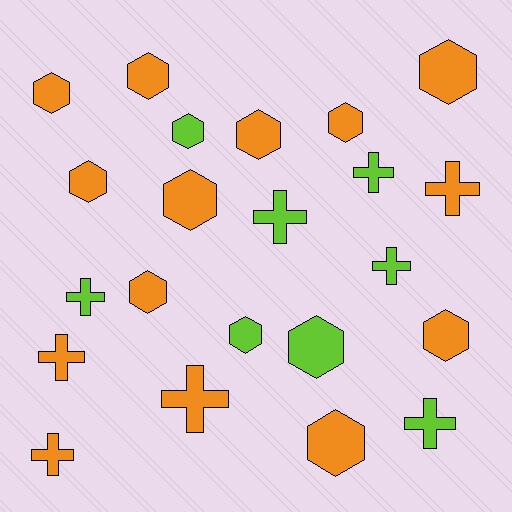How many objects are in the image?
There are 22 objects.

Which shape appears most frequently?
Hexagon, with 13 objects.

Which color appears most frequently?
Orange, with 14 objects.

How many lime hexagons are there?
There are 3 lime hexagons.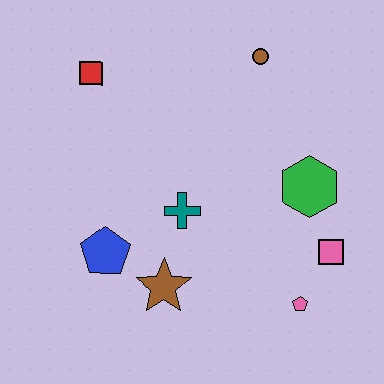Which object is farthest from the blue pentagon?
The brown circle is farthest from the blue pentagon.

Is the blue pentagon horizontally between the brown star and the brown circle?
No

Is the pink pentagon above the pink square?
No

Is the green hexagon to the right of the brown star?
Yes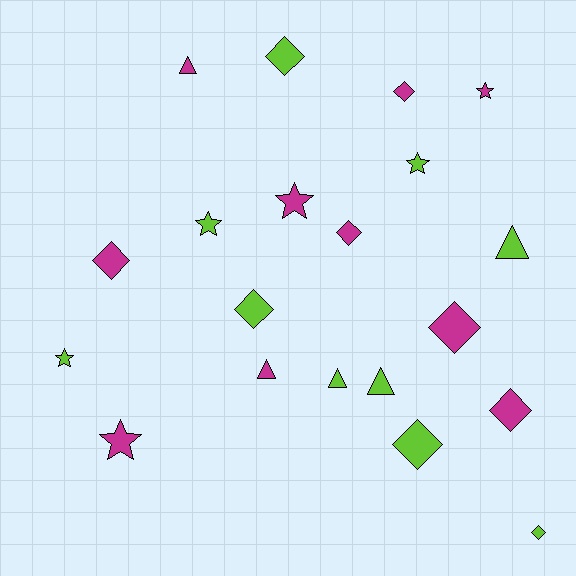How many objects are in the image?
There are 20 objects.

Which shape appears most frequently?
Diamond, with 9 objects.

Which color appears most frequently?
Lime, with 10 objects.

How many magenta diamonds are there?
There are 5 magenta diamonds.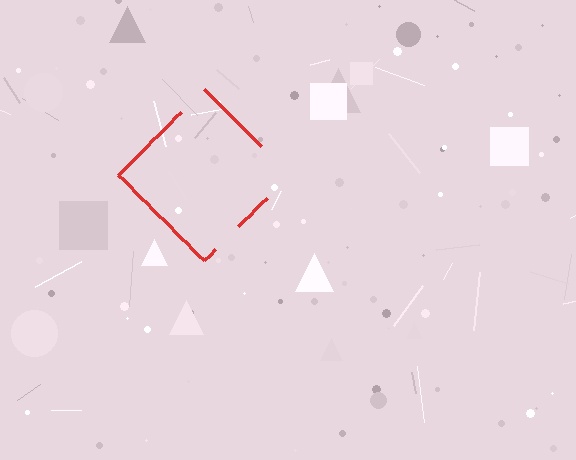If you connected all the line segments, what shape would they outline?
They would outline a diamond.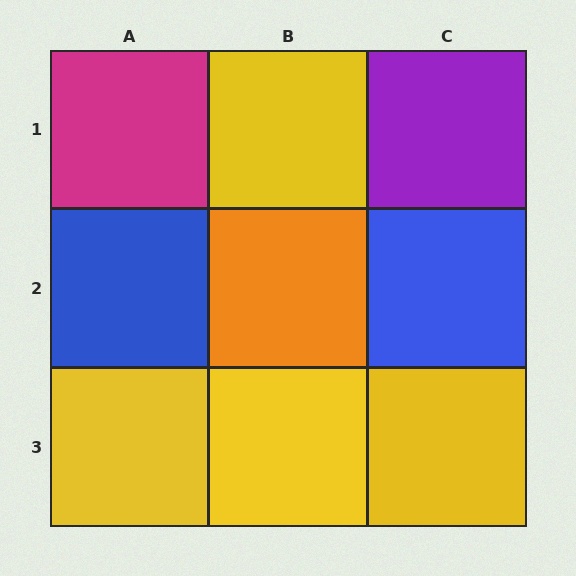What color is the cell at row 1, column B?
Yellow.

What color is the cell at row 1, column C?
Purple.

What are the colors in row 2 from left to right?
Blue, orange, blue.